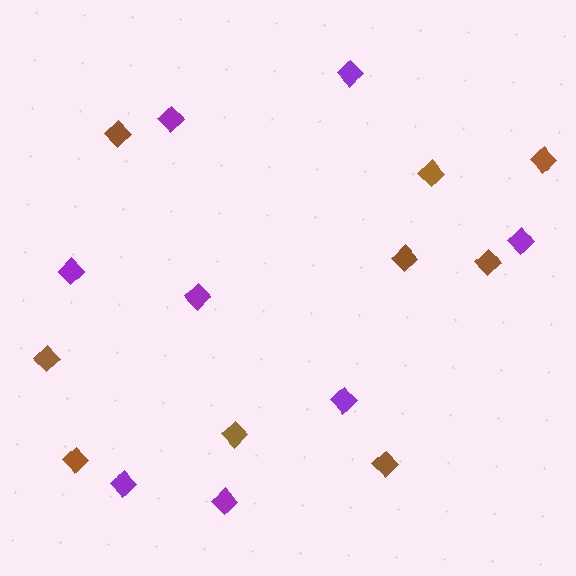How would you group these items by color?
There are 2 groups: one group of brown diamonds (9) and one group of purple diamonds (8).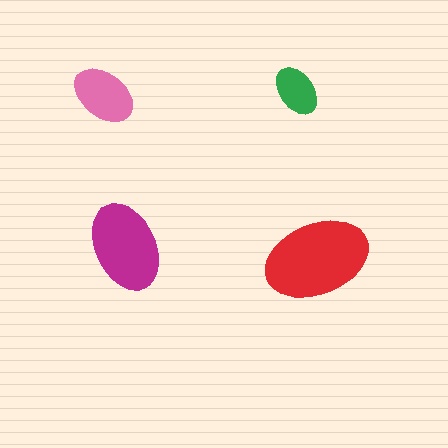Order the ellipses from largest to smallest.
the red one, the magenta one, the pink one, the green one.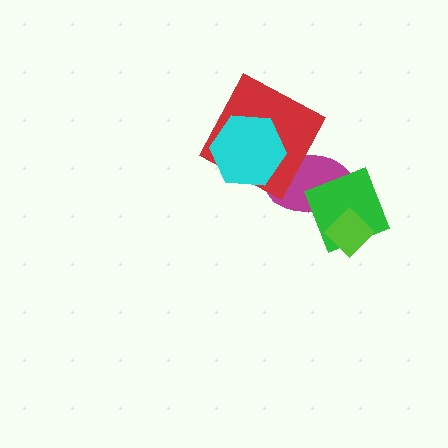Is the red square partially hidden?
Yes, it is partially covered by another shape.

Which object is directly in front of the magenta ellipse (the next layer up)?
The green diamond is directly in front of the magenta ellipse.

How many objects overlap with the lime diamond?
1 object overlaps with the lime diamond.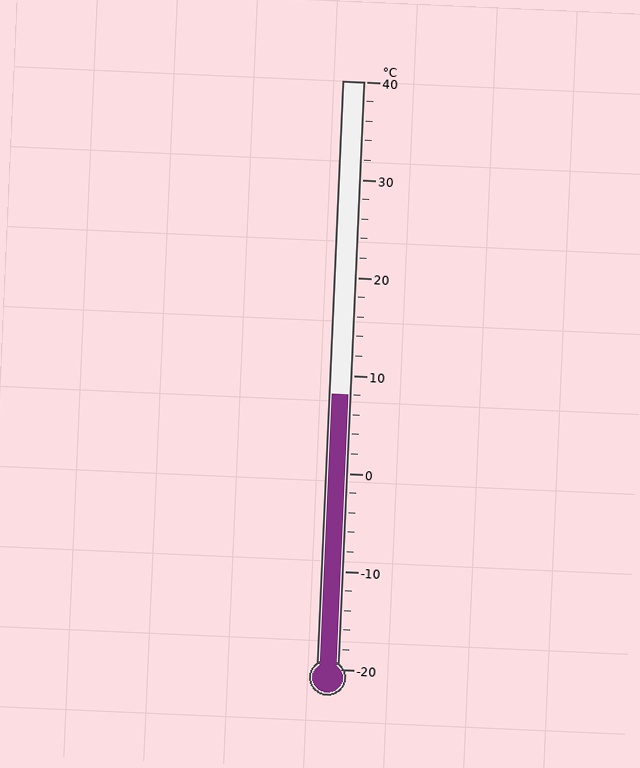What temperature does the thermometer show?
The thermometer shows approximately 8°C.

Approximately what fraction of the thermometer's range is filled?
The thermometer is filled to approximately 45% of its range.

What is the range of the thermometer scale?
The thermometer scale ranges from -20°C to 40°C.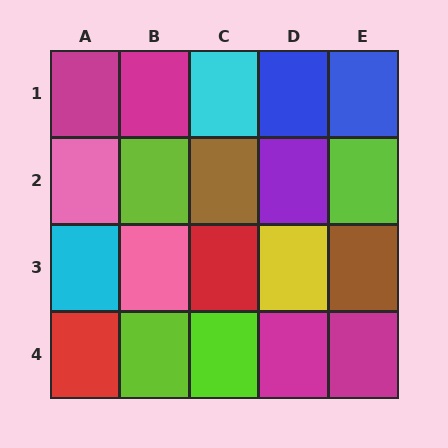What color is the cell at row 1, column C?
Cyan.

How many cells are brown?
2 cells are brown.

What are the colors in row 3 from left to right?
Cyan, pink, red, yellow, brown.